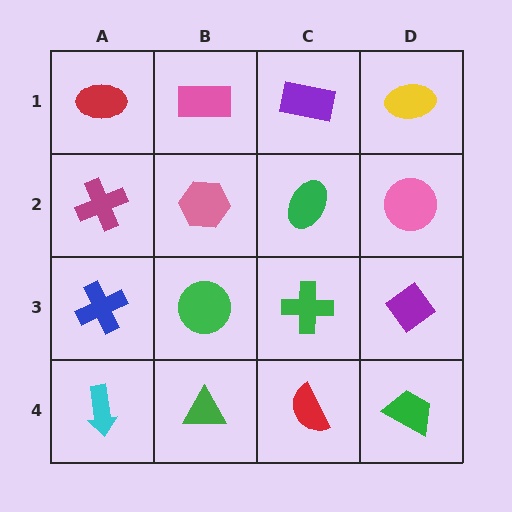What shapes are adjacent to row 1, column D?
A pink circle (row 2, column D), a purple rectangle (row 1, column C).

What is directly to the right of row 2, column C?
A pink circle.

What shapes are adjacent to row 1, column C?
A green ellipse (row 2, column C), a pink rectangle (row 1, column B), a yellow ellipse (row 1, column D).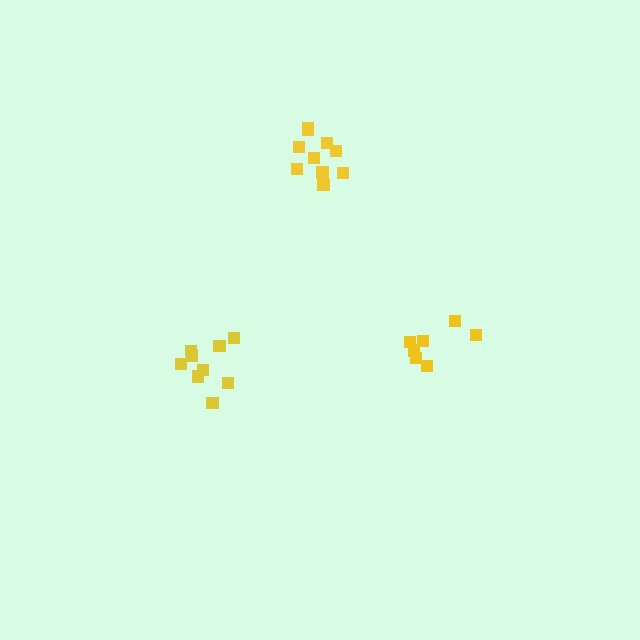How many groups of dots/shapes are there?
There are 3 groups.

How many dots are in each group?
Group 1: 9 dots, Group 2: 11 dots, Group 3: 7 dots (27 total).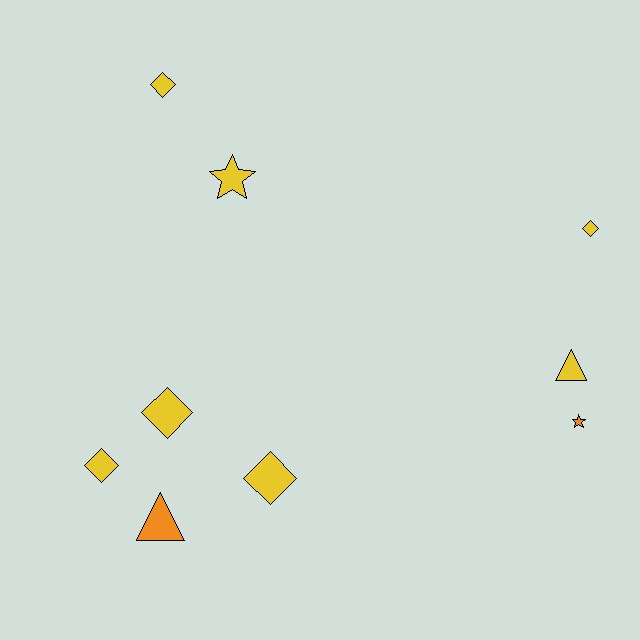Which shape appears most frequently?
Diamond, with 5 objects.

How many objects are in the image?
There are 9 objects.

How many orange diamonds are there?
There are no orange diamonds.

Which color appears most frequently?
Yellow, with 7 objects.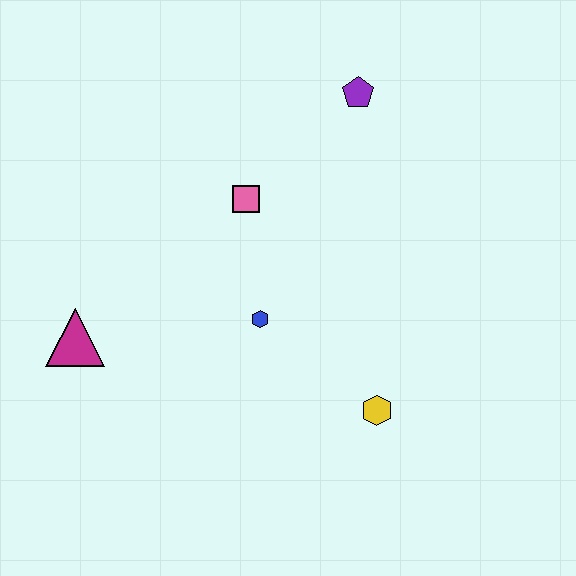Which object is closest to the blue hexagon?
The pink square is closest to the blue hexagon.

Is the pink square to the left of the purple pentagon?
Yes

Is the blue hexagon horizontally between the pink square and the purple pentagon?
Yes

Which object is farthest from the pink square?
The yellow hexagon is farthest from the pink square.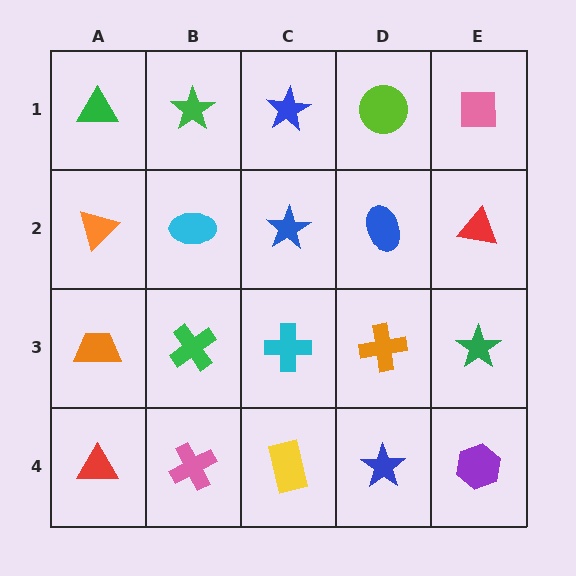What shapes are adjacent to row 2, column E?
A pink square (row 1, column E), a green star (row 3, column E), a blue ellipse (row 2, column D).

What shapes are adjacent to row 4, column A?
An orange trapezoid (row 3, column A), a pink cross (row 4, column B).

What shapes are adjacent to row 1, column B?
A cyan ellipse (row 2, column B), a green triangle (row 1, column A), a blue star (row 1, column C).